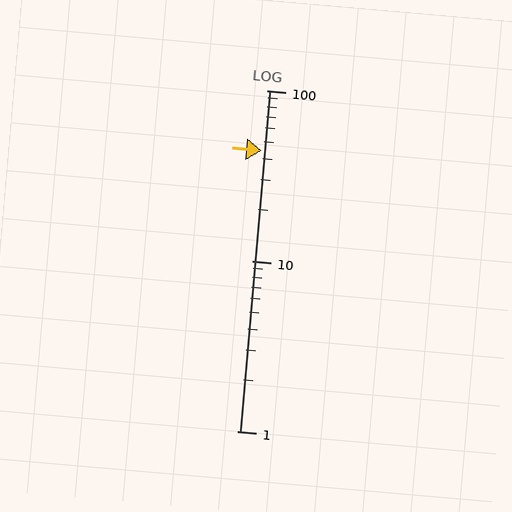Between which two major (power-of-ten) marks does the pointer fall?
The pointer is between 10 and 100.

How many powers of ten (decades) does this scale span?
The scale spans 2 decades, from 1 to 100.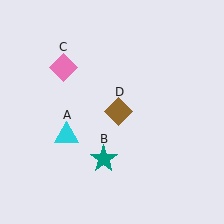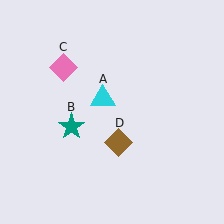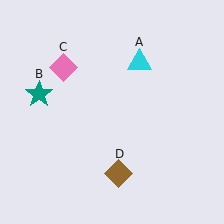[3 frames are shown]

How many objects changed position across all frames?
3 objects changed position: cyan triangle (object A), teal star (object B), brown diamond (object D).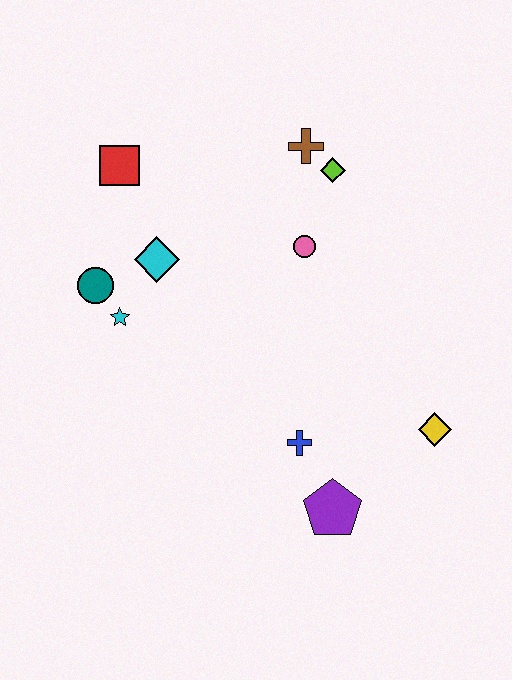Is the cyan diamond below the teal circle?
No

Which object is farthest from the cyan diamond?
The yellow diamond is farthest from the cyan diamond.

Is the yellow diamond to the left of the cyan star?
No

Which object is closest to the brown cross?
The lime diamond is closest to the brown cross.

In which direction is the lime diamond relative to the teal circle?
The lime diamond is to the right of the teal circle.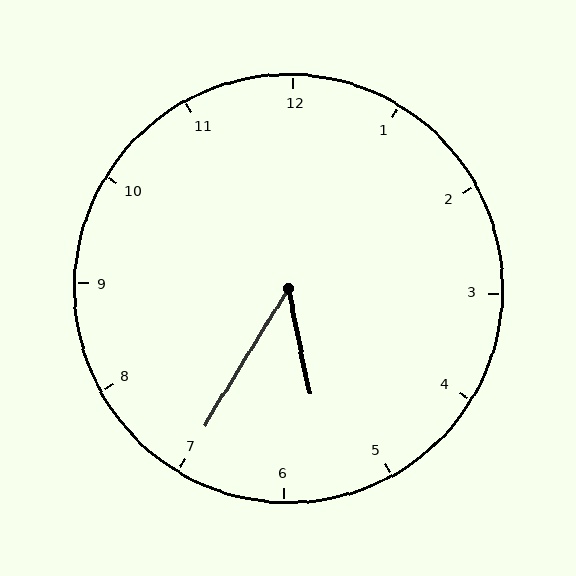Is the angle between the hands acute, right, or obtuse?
It is acute.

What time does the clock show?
5:35.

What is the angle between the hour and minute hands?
Approximately 42 degrees.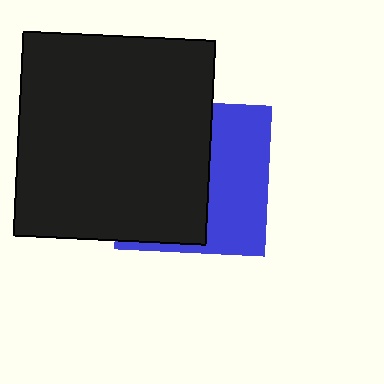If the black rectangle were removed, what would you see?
You would see the complete blue square.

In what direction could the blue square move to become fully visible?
The blue square could move right. That would shift it out from behind the black rectangle entirely.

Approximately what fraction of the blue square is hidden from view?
Roughly 58% of the blue square is hidden behind the black rectangle.